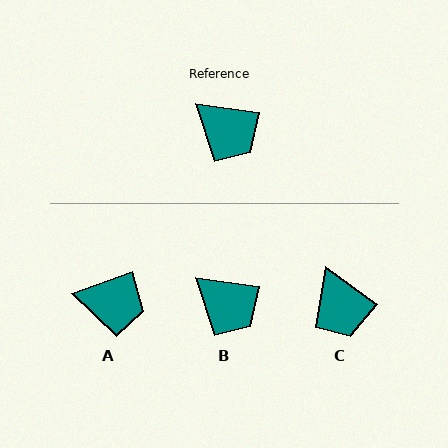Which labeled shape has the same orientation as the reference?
B.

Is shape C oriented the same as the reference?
No, it is off by about 29 degrees.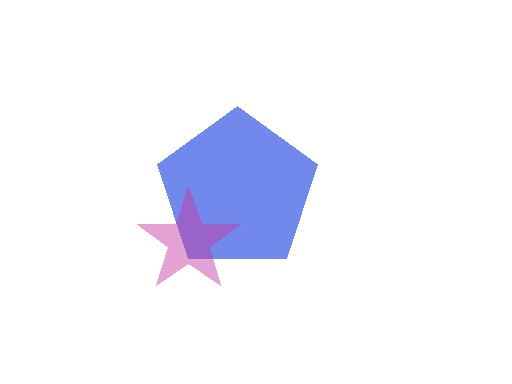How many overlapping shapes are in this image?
There are 2 overlapping shapes in the image.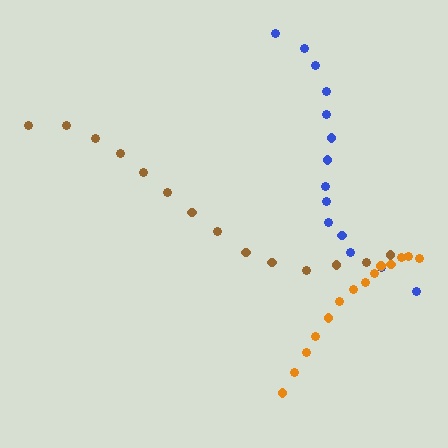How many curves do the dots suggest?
There are 3 distinct paths.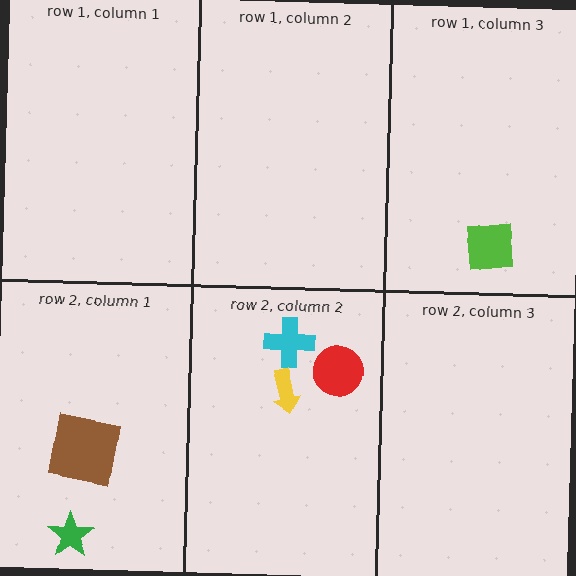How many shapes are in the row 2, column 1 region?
2.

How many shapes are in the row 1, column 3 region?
1.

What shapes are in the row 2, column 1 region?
The green star, the brown square.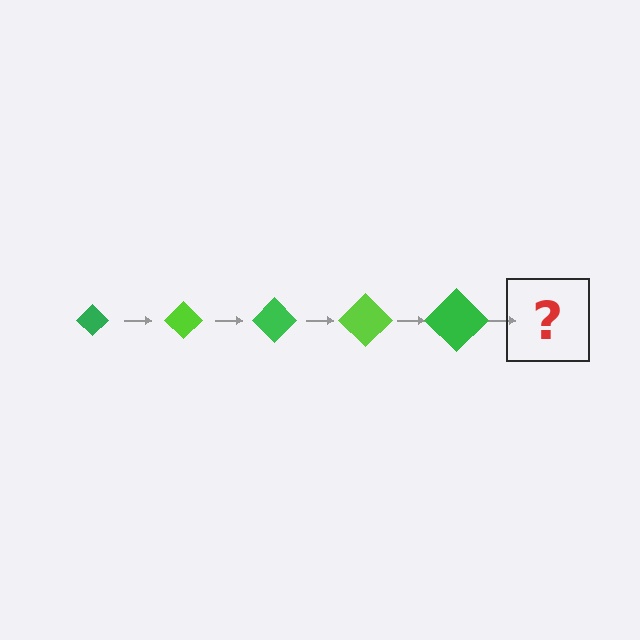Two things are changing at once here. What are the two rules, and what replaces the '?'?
The two rules are that the diamond grows larger each step and the color cycles through green and lime. The '?' should be a lime diamond, larger than the previous one.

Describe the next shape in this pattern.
It should be a lime diamond, larger than the previous one.